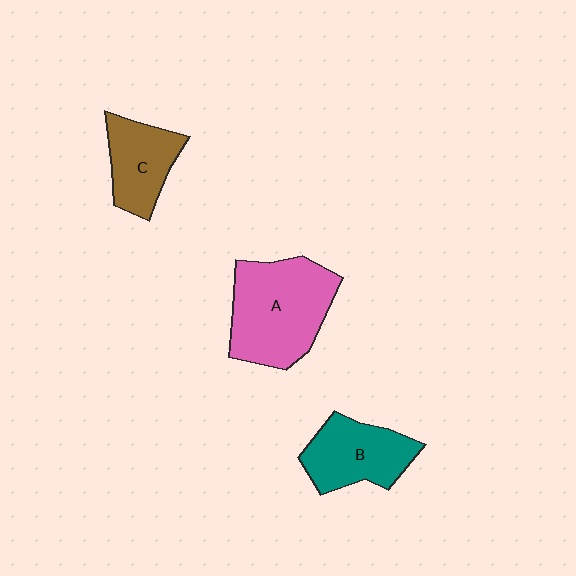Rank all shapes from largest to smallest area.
From largest to smallest: A (pink), B (teal), C (brown).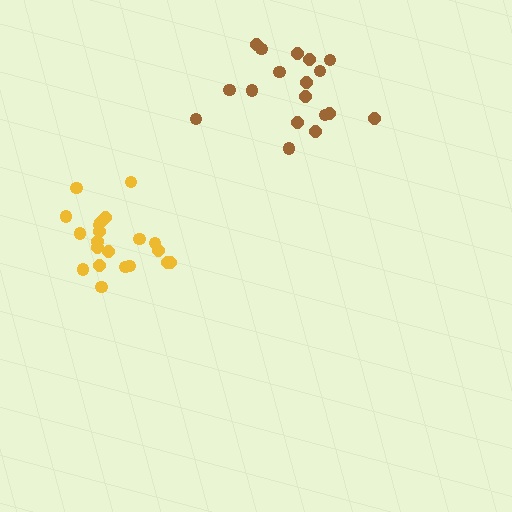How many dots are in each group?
Group 1: 21 dots, Group 2: 18 dots (39 total).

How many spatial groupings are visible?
There are 2 spatial groupings.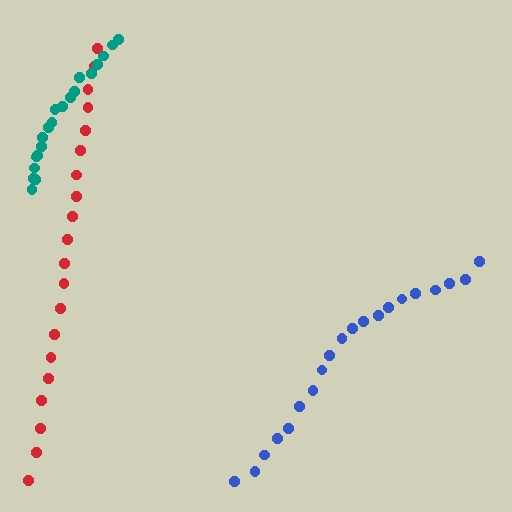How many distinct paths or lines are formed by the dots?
There are 3 distinct paths.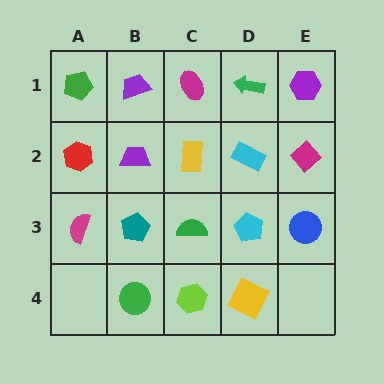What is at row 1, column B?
A purple trapezoid.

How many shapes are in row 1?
5 shapes.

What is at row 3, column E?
A blue circle.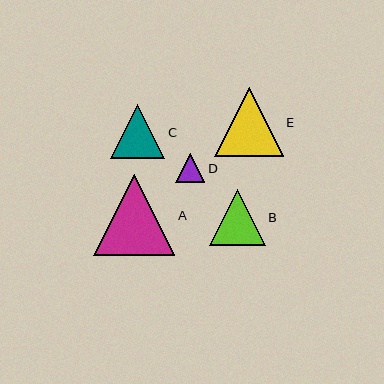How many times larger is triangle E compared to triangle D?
Triangle E is approximately 2.4 times the size of triangle D.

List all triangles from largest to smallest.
From largest to smallest: A, E, B, C, D.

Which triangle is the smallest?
Triangle D is the smallest with a size of approximately 29 pixels.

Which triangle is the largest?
Triangle A is the largest with a size of approximately 81 pixels.